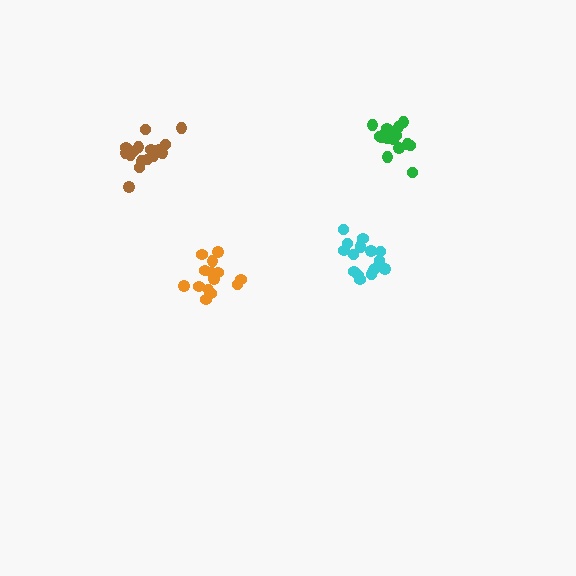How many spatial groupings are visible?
There are 4 spatial groupings.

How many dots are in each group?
Group 1: 16 dots, Group 2: 17 dots, Group 3: 17 dots, Group 4: 14 dots (64 total).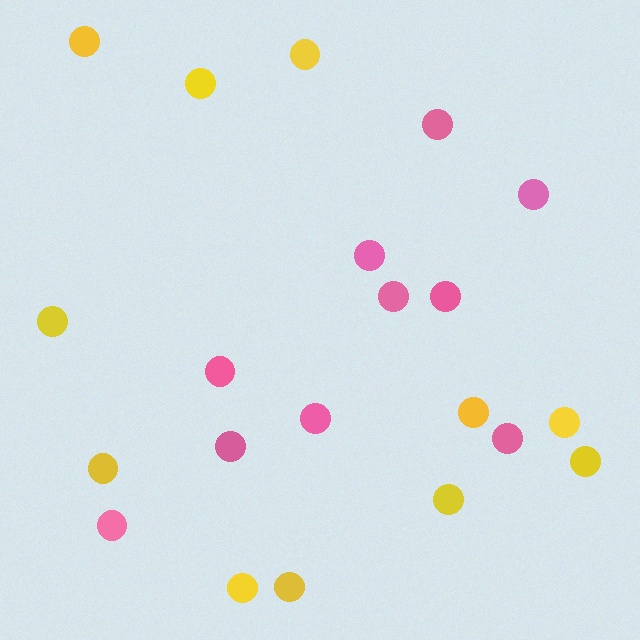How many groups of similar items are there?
There are 2 groups: one group of pink circles (10) and one group of yellow circles (11).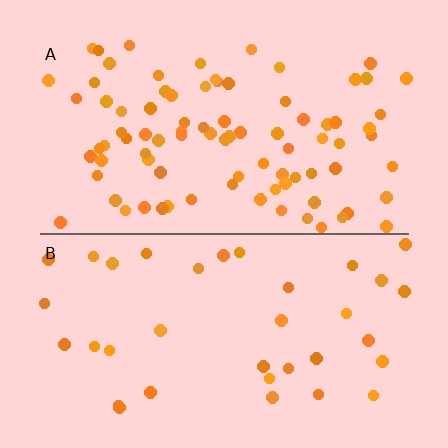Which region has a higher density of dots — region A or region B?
A (the top).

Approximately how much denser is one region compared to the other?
Approximately 2.4× — region A over region B.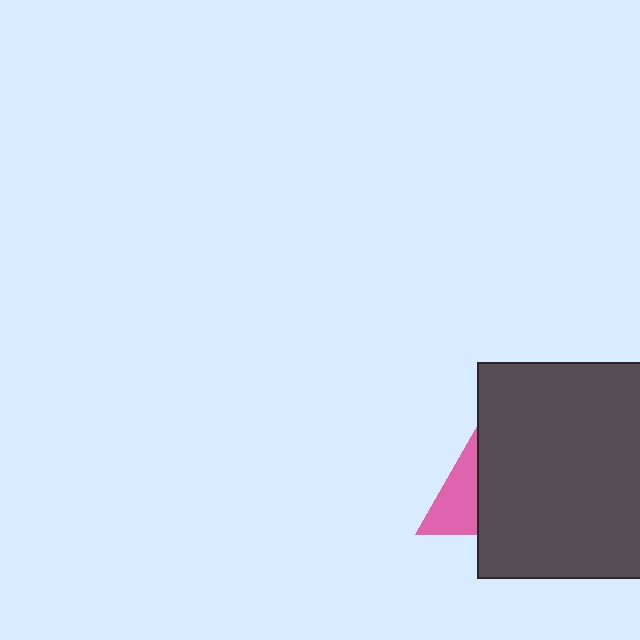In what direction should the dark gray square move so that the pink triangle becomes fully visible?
The dark gray square should move right. That is the shortest direction to clear the overlap and leave the pink triangle fully visible.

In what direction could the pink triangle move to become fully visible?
The pink triangle could move left. That would shift it out from behind the dark gray square entirely.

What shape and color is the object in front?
The object in front is a dark gray square.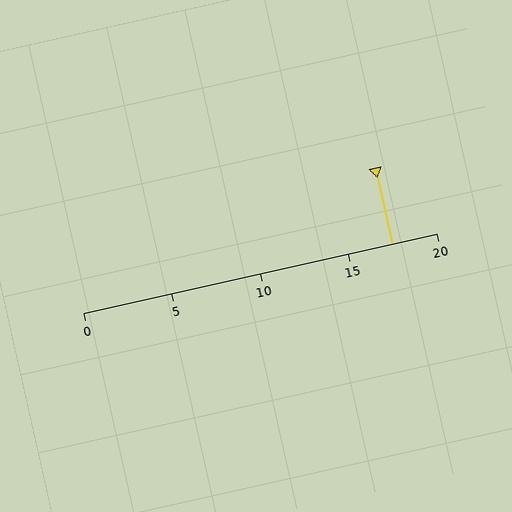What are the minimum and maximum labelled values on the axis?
The axis runs from 0 to 20.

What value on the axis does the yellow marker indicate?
The marker indicates approximately 17.5.